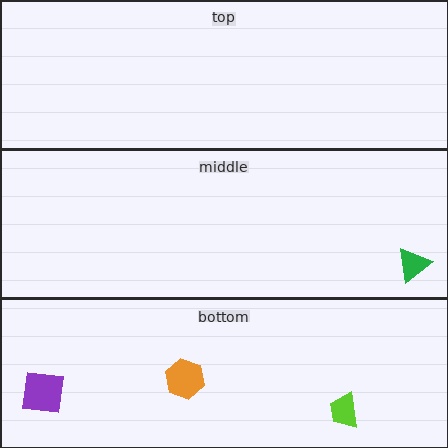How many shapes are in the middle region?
1.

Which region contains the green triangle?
The middle region.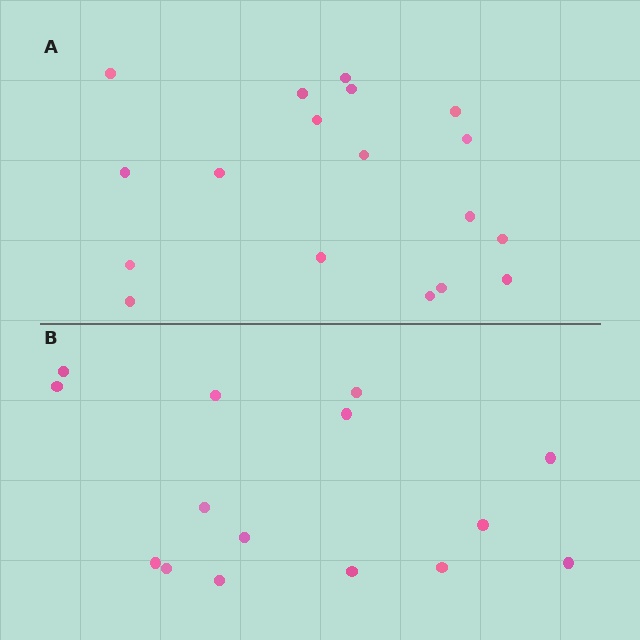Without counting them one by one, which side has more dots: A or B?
Region A (the top region) has more dots.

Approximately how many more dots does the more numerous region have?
Region A has just a few more — roughly 2 or 3 more dots than region B.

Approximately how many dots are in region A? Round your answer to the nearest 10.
About 20 dots. (The exact count is 18, which rounds to 20.)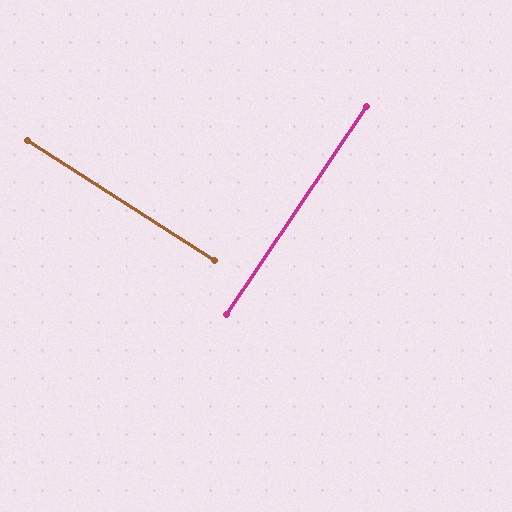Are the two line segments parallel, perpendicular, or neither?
Perpendicular — they meet at approximately 89°.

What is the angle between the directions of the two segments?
Approximately 89 degrees.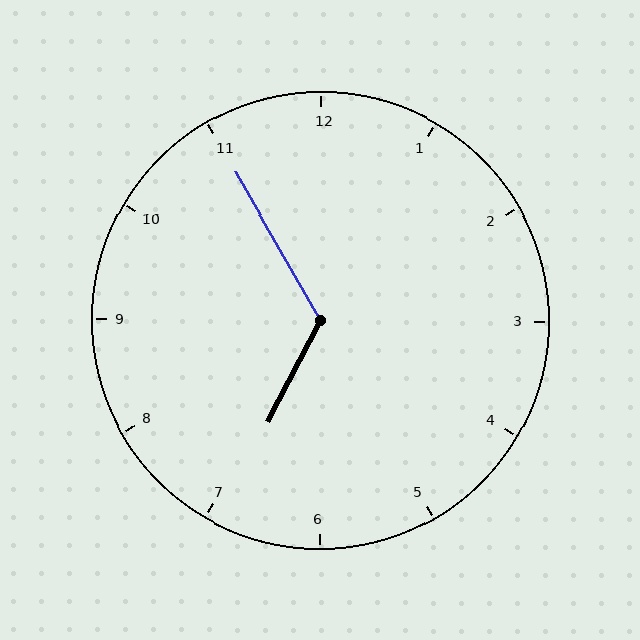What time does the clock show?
6:55.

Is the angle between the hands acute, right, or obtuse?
It is obtuse.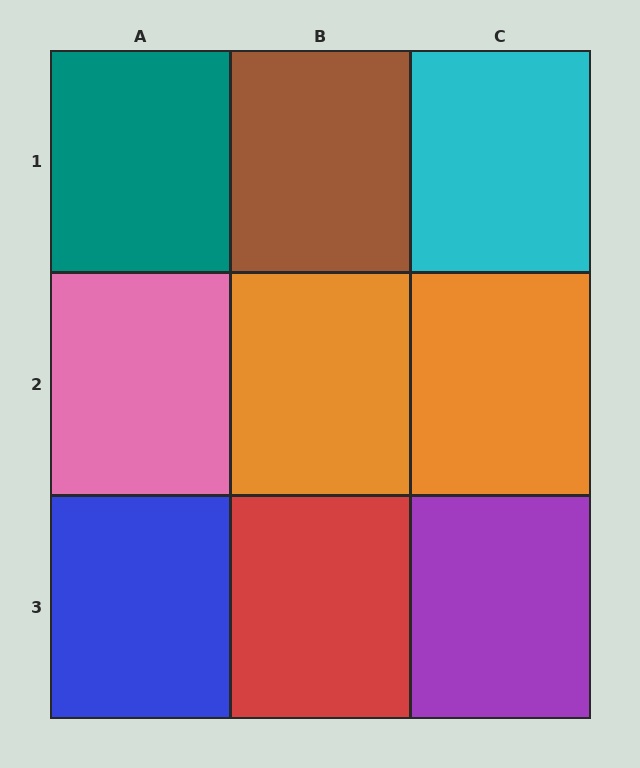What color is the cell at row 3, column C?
Purple.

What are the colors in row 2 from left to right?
Pink, orange, orange.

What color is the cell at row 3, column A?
Blue.